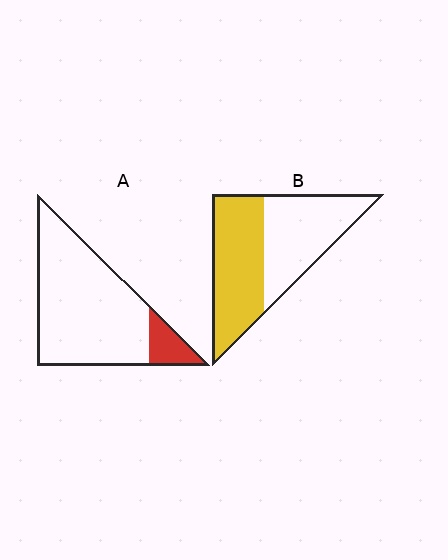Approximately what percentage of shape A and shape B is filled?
A is approximately 15% and B is approximately 50%.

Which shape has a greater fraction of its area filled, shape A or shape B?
Shape B.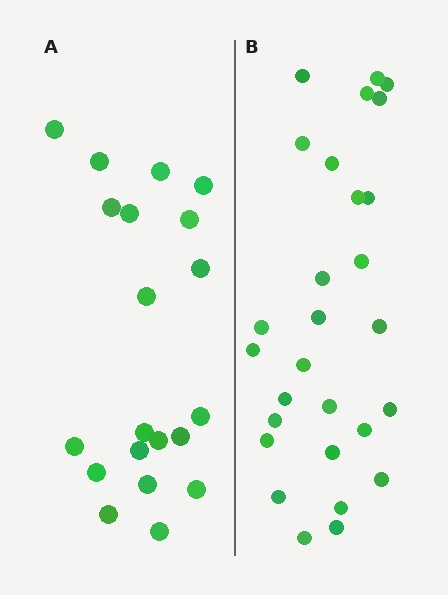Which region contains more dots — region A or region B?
Region B (the right region) has more dots.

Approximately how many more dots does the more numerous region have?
Region B has roughly 8 or so more dots than region A.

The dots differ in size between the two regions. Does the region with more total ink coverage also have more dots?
No. Region A has more total ink coverage because its dots are larger, but region B actually contains more individual dots. Total area can be misleading — the number of items is what matters here.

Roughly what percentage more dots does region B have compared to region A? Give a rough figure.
About 40% more.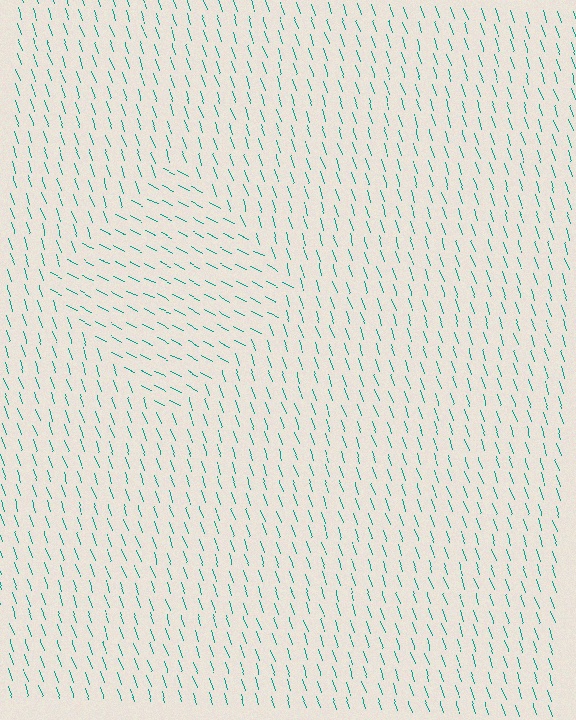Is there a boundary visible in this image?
Yes, there is a texture boundary formed by a change in line orientation.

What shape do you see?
I see a diamond.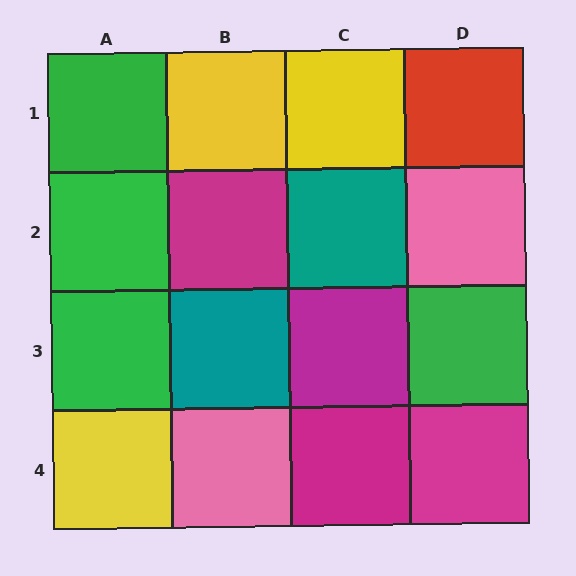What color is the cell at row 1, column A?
Green.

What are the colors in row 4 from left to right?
Yellow, pink, magenta, magenta.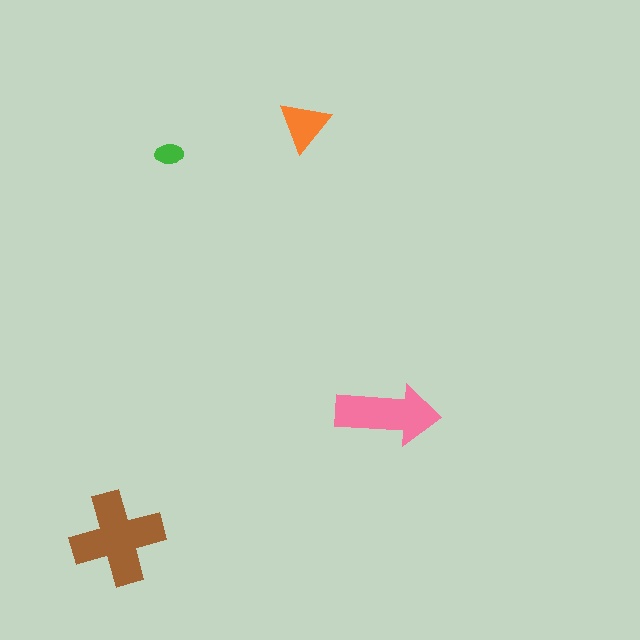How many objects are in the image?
There are 4 objects in the image.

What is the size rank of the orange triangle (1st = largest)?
3rd.